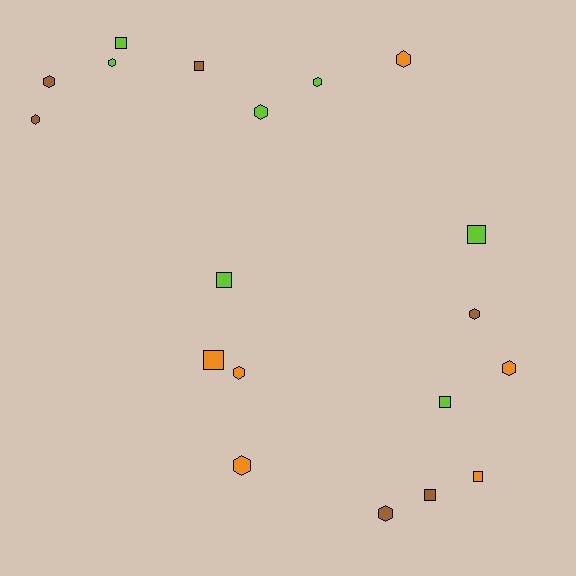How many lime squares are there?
There are 4 lime squares.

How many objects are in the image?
There are 19 objects.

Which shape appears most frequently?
Hexagon, with 11 objects.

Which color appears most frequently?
Lime, with 7 objects.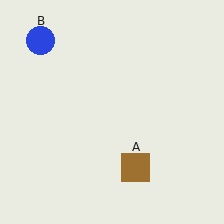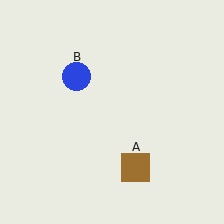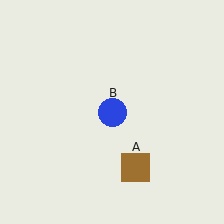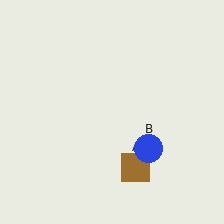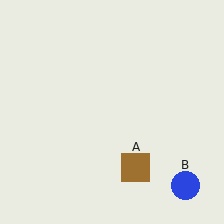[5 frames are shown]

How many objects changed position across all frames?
1 object changed position: blue circle (object B).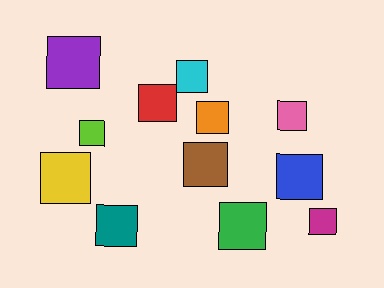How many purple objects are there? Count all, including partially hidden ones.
There is 1 purple object.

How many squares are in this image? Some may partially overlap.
There are 12 squares.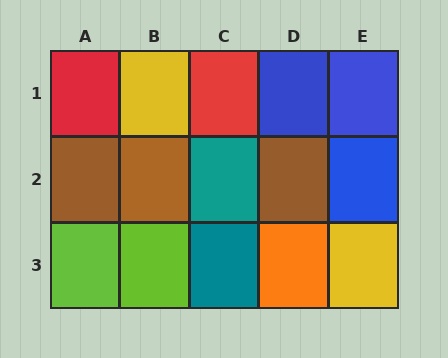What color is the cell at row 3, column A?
Lime.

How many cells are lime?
2 cells are lime.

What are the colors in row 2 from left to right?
Brown, brown, teal, brown, blue.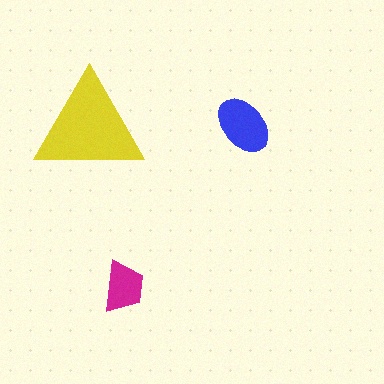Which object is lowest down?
The magenta trapezoid is bottommost.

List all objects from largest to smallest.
The yellow triangle, the blue ellipse, the magenta trapezoid.